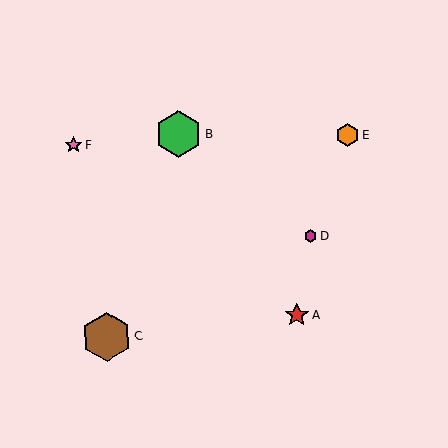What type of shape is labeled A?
Shape A is a red star.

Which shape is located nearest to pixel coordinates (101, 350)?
The brown hexagon (labeled C) at (107, 337) is nearest to that location.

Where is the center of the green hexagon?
The center of the green hexagon is at (178, 134).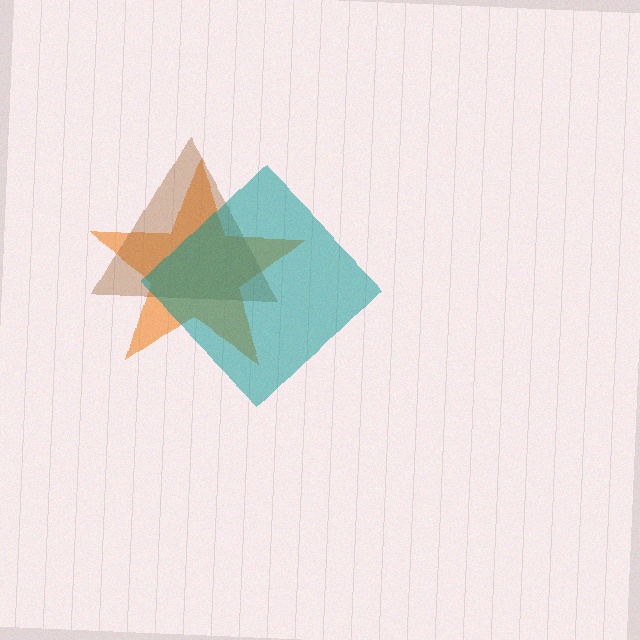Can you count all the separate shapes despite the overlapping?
Yes, there are 3 separate shapes.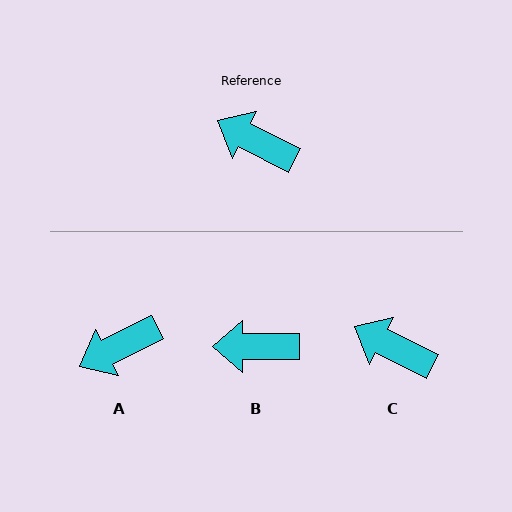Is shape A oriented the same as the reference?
No, it is off by about 54 degrees.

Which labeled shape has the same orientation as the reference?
C.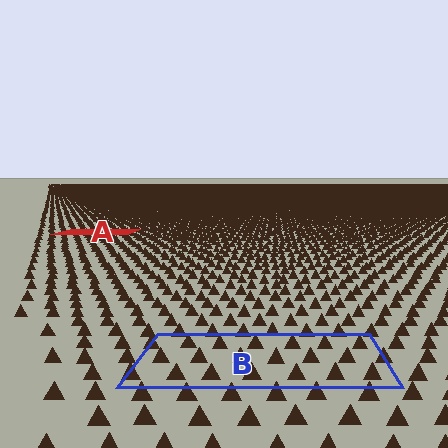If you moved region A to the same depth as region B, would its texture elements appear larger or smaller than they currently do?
They would appear larger. At a closer depth, the same texture elements are projected at a bigger on-screen size.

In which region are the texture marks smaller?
The texture marks are smaller in region A, because it is farther away.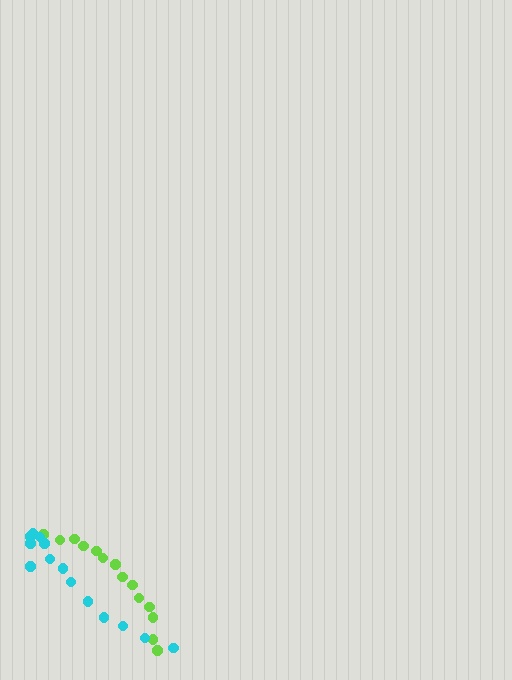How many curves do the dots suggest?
There are 2 distinct paths.